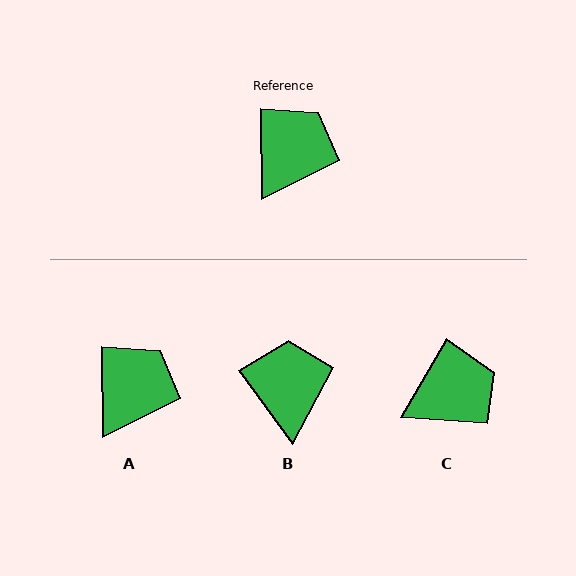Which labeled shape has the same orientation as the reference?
A.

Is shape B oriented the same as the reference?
No, it is off by about 35 degrees.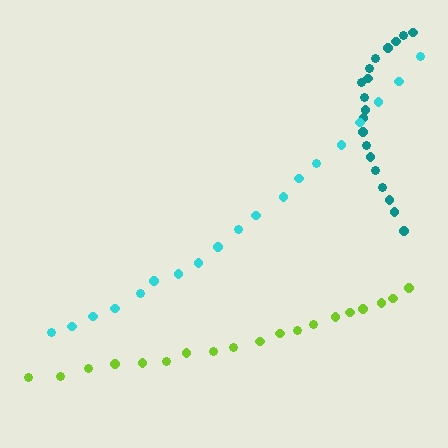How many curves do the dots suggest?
There are 3 distinct paths.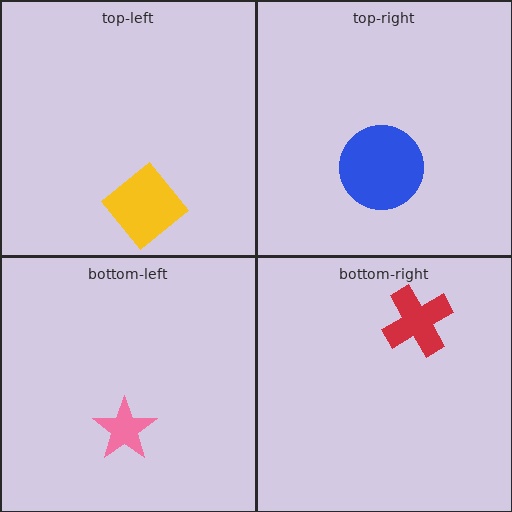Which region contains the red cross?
The bottom-right region.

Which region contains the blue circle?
The top-right region.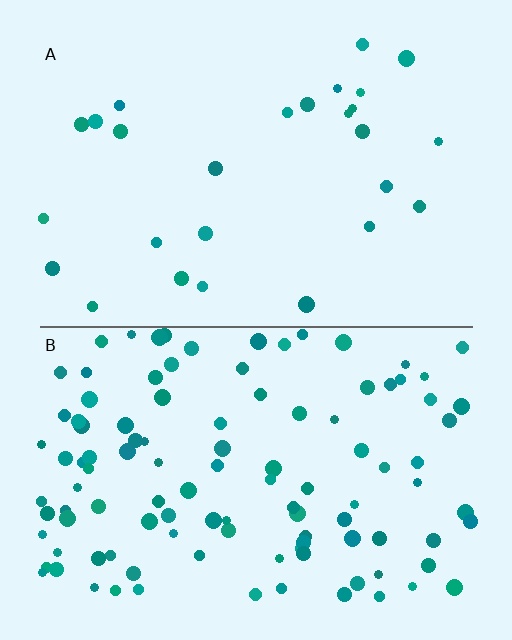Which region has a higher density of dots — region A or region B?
B (the bottom).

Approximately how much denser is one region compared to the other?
Approximately 4.0× — region B over region A.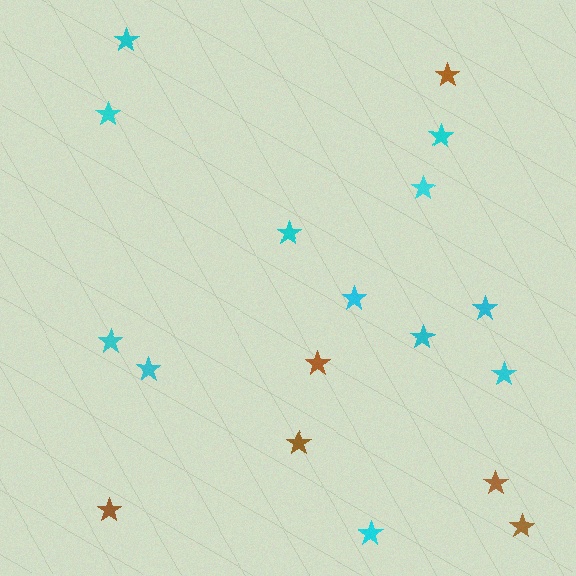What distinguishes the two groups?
There are 2 groups: one group of cyan stars (12) and one group of brown stars (6).